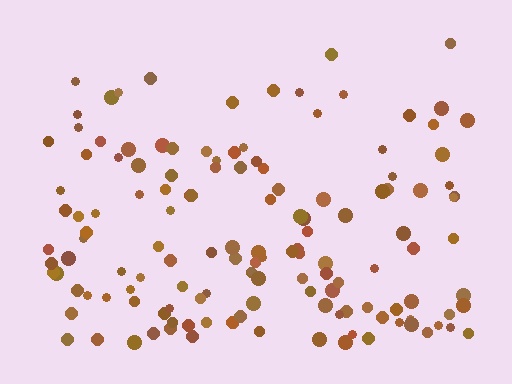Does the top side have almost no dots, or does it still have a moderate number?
Still a moderate number, just noticeably fewer than the bottom.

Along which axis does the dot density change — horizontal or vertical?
Vertical.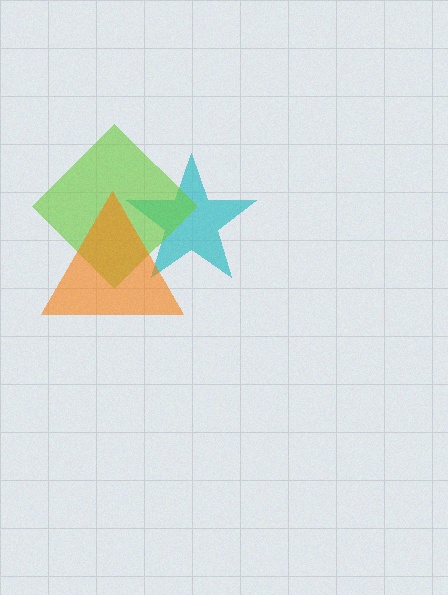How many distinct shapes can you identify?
There are 3 distinct shapes: a cyan star, a lime diamond, an orange triangle.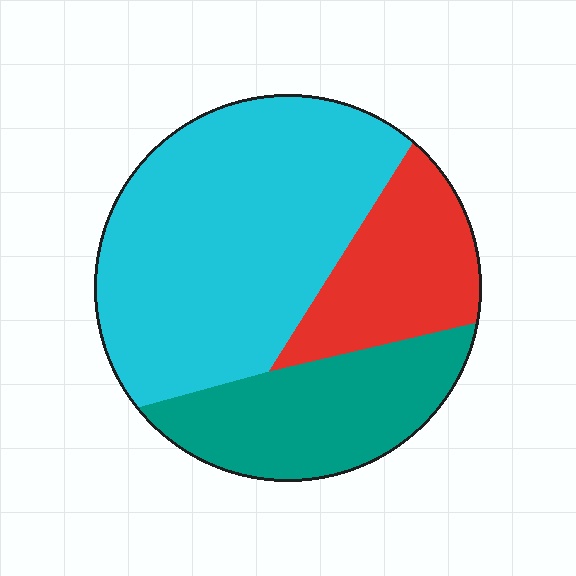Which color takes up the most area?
Cyan, at roughly 55%.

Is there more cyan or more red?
Cyan.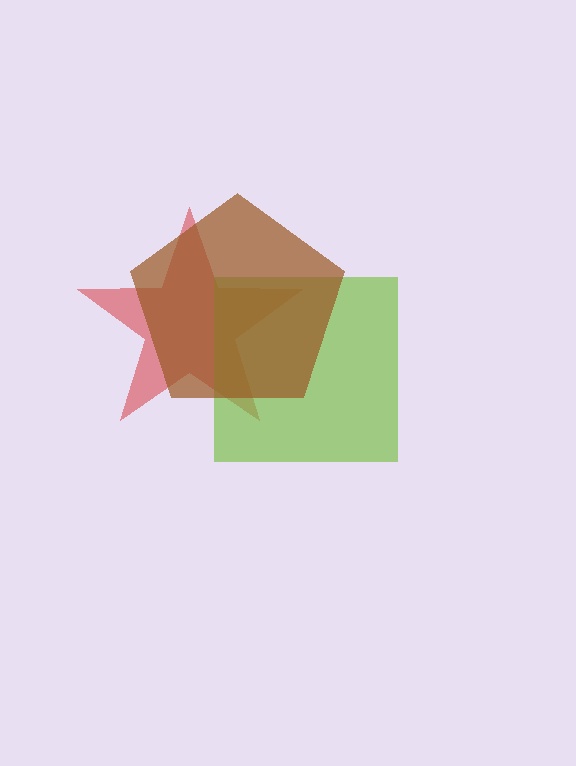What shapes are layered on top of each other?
The layered shapes are: a red star, a lime square, a brown pentagon.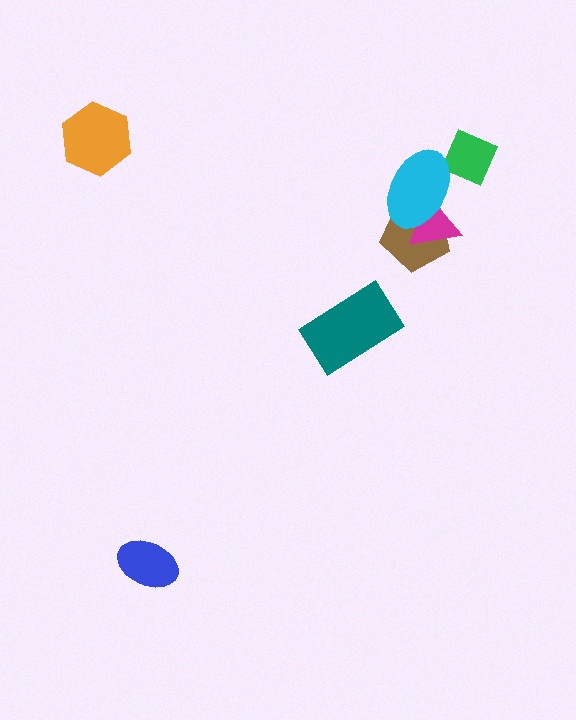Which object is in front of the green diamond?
The cyan ellipse is in front of the green diamond.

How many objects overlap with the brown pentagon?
2 objects overlap with the brown pentagon.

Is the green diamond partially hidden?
Yes, it is partially covered by another shape.